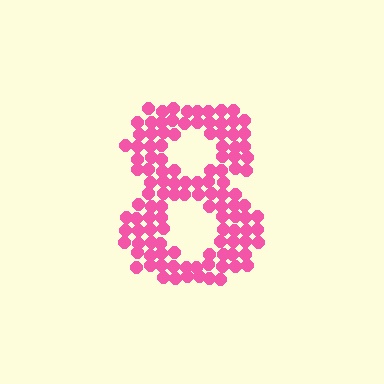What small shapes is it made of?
It is made of small circles.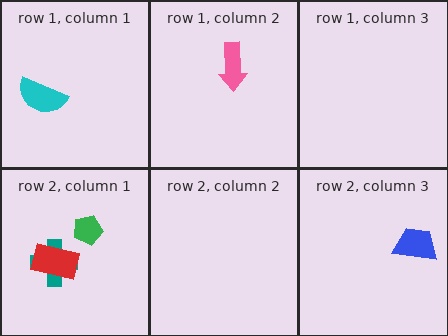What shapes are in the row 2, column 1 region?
The green pentagon, the teal cross, the red rectangle.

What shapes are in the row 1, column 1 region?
The cyan semicircle.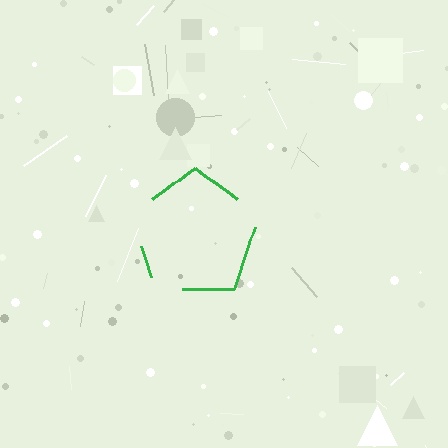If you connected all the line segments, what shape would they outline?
They would outline a pentagon.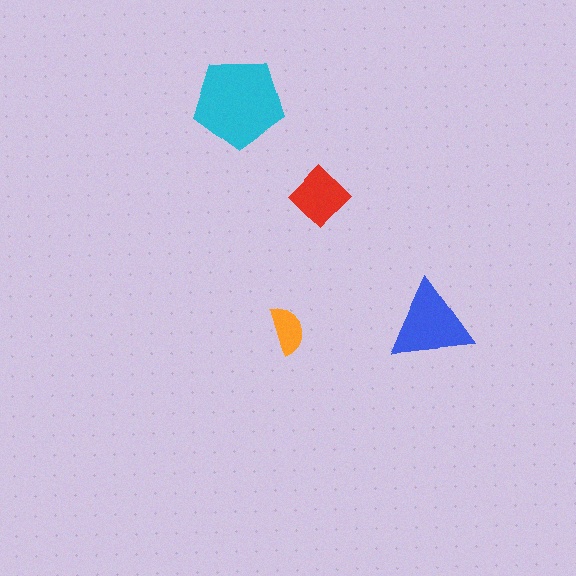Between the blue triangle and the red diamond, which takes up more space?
The blue triangle.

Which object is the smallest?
The orange semicircle.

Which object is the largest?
The cyan pentagon.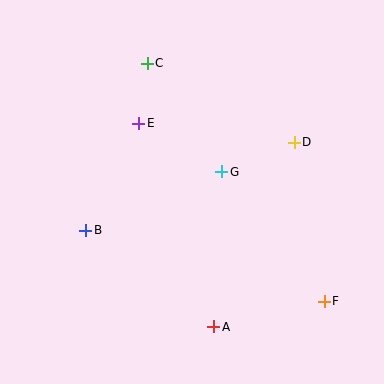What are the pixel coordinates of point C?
Point C is at (147, 63).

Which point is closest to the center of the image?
Point G at (222, 172) is closest to the center.